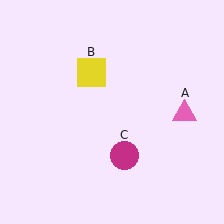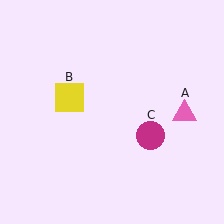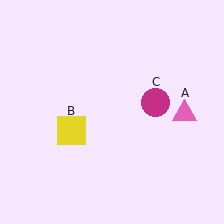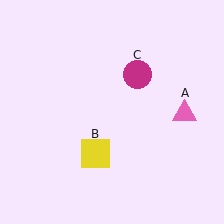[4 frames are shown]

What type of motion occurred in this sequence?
The yellow square (object B), magenta circle (object C) rotated counterclockwise around the center of the scene.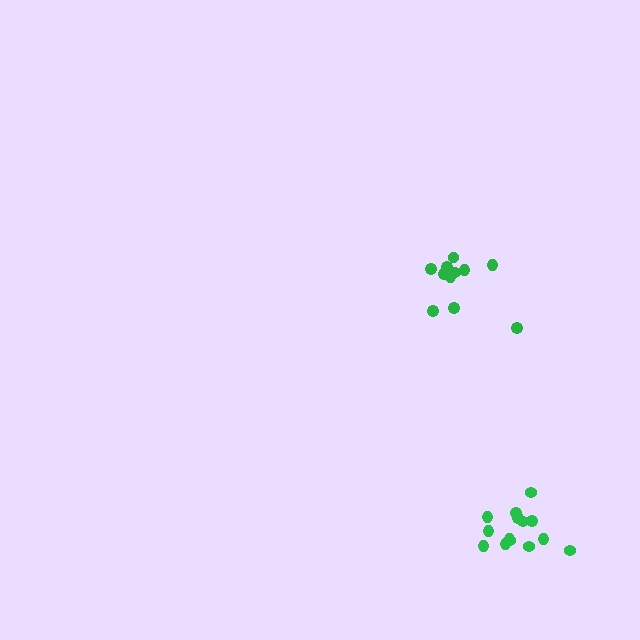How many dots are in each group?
Group 1: 11 dots, Group 2: 14 dots (25 total).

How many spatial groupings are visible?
There are 2 spatial groupings.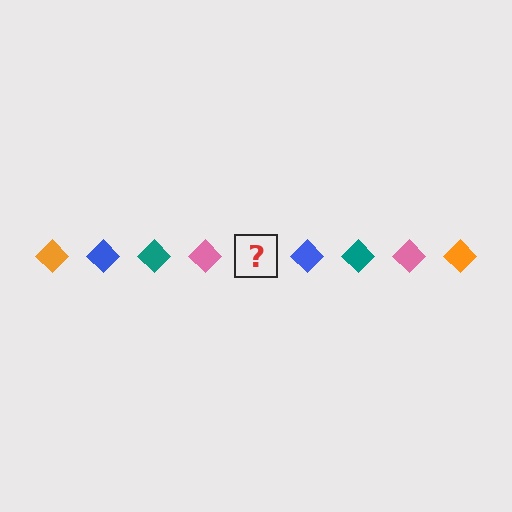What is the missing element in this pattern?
The missing element is an orange diamond.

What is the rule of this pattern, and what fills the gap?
The rule is that the pattern cycles through orange, blue, teal, pink diamonds. The gap should be filled with an orange diamond.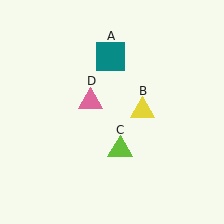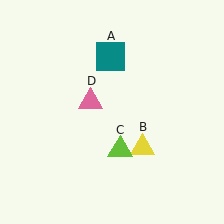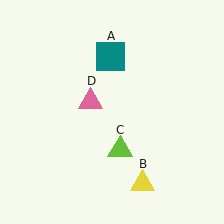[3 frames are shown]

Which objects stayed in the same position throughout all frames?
Teal square (object A) and lime triangle (object C) and pink triangle (object D) remained stationary.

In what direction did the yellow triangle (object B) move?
The yellow triangle (object B) moved down.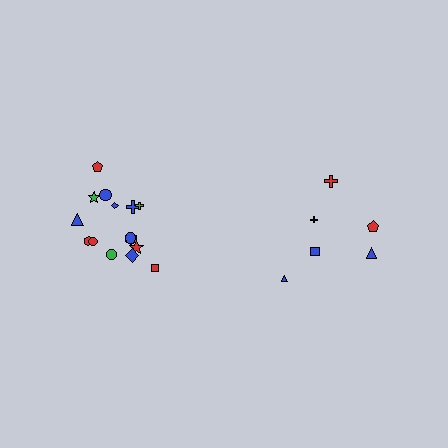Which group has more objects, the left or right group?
The left group.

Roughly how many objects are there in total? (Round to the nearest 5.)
Roughly 20 objects in total.